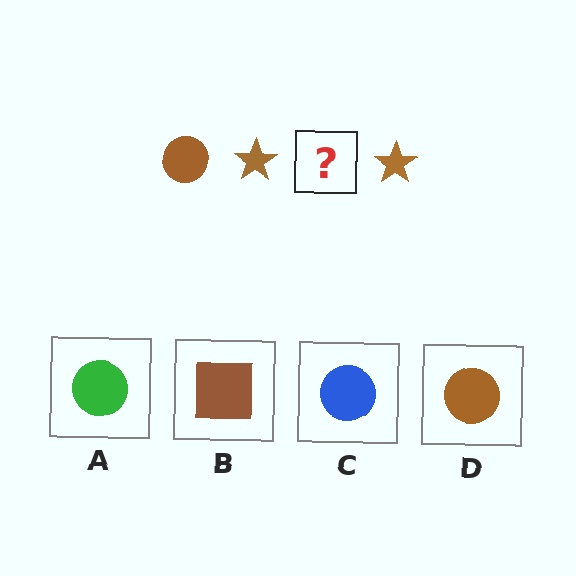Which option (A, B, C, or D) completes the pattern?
D.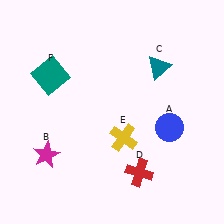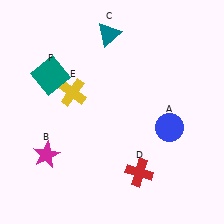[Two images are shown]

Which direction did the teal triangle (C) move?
The teal triangle (C) moved left.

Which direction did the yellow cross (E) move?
The yellow cross (E) moved left.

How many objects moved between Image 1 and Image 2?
2 objects moved between the two images.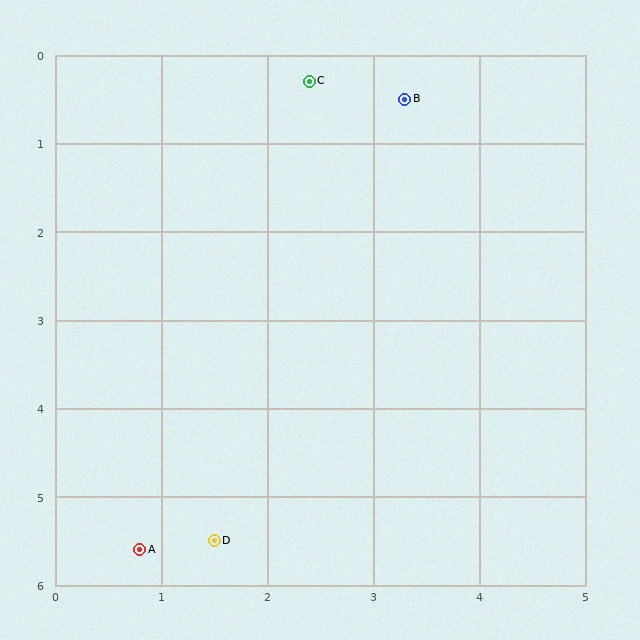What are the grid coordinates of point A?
Point A is at approximately (0.8, 5.6).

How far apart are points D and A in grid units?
Points D and A are about 0.7 grid units apart.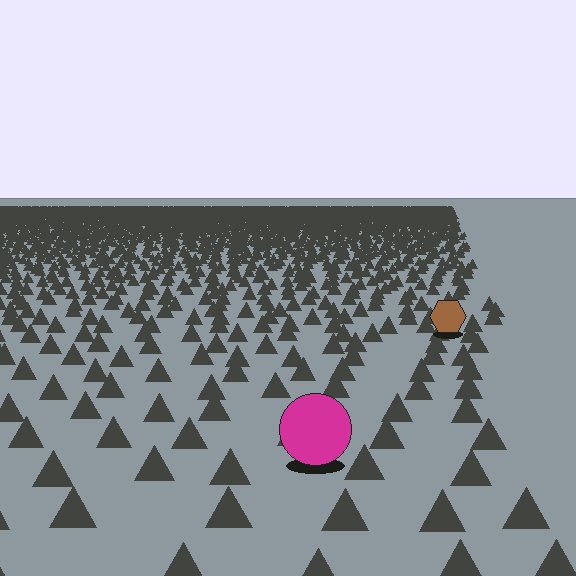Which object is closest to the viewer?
The magenta circle is closest. The texture marks near it are larger and more spread out.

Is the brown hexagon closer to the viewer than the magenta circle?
No. The magenta circle is closer — you can tell from the texture gradient: the ground texture is coarser near it.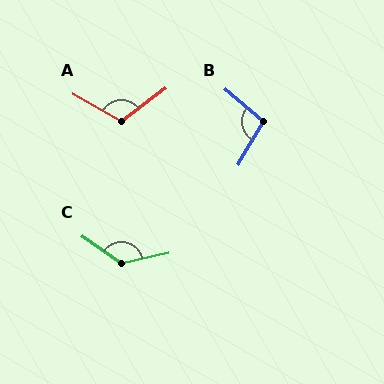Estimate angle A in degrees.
Approximately 113 degrees.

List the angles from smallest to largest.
B (100°), A (113°), C (133°).